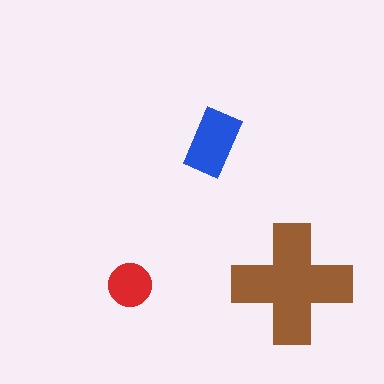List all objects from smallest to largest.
The red circle, the blue rectangle, the brown cross.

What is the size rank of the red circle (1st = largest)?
3rd.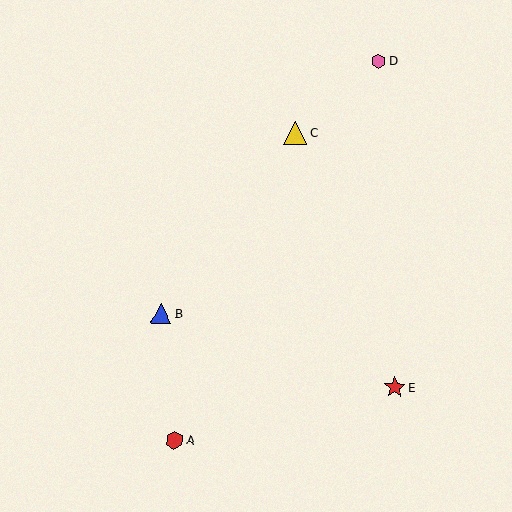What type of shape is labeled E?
Shape E is a red star.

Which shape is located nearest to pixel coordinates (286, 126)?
The yellow triangle (labeled C) at (295, 133) is nearest to that location.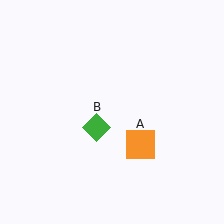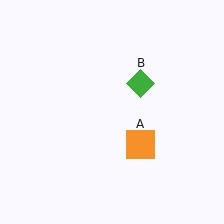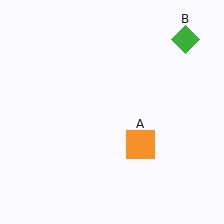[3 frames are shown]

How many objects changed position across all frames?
1 object changed position: green diamond (object B).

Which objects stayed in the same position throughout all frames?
Orange square (object A) remained stationary.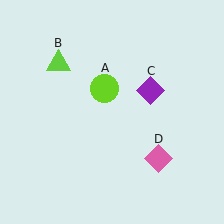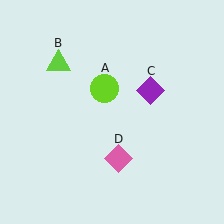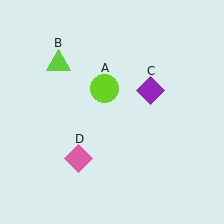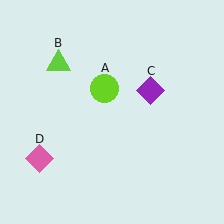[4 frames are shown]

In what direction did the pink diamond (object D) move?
The pink diamond (object D) moved left.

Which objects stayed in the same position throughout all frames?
Lime circle (object A) and lime triangle (object B) and purple diamond (object C) remained stationary.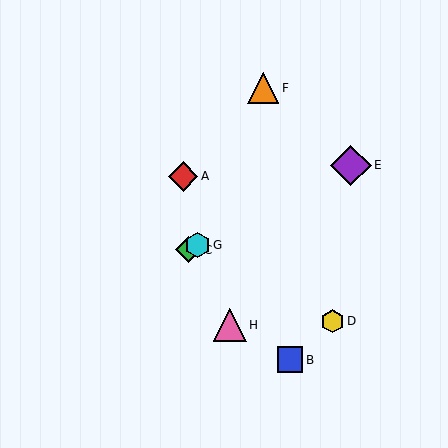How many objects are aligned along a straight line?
3 objects (C, E, G) are aligned along a straight line.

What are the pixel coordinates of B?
Object B is at (290, 360).